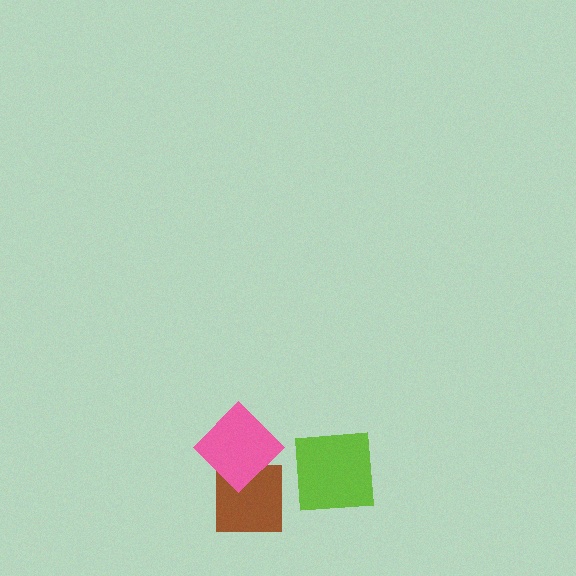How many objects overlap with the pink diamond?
1 object overlaps with the pink diamond.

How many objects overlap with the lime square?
0 objects overlap with the lime square.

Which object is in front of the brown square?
The pink diamond is in front of the brown square.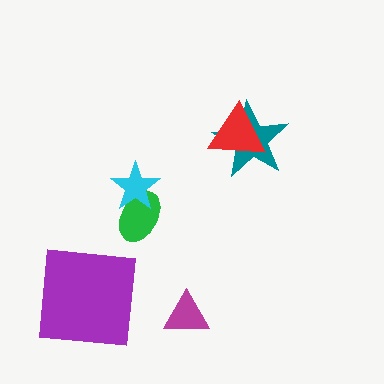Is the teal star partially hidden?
Yes, it is partially covered by another shape.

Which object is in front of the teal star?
The red triangle is in front of the teal star.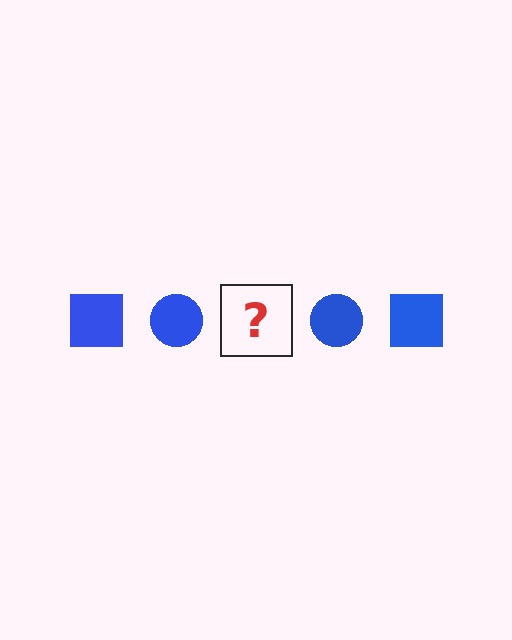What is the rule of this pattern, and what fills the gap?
The rule is that the pattern cycles through square, circle shapes in blue. The gap should be filled with a blue square.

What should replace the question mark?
The question mark should be replaced with a blue square.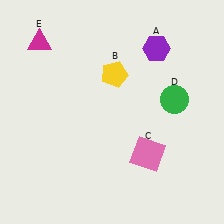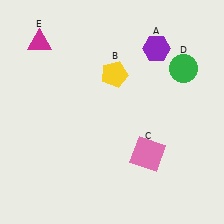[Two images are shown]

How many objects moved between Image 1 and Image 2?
1 object moved between the two images.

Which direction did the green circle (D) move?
The green circle (D) moved up.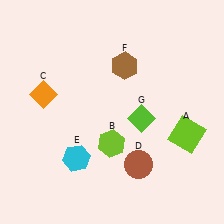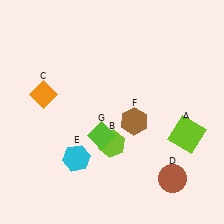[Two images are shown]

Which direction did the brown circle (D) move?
The brown circle (D) moved right.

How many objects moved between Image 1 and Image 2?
3 objects moved between the two images.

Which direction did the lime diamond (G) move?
The lime diamond (G) moved left.